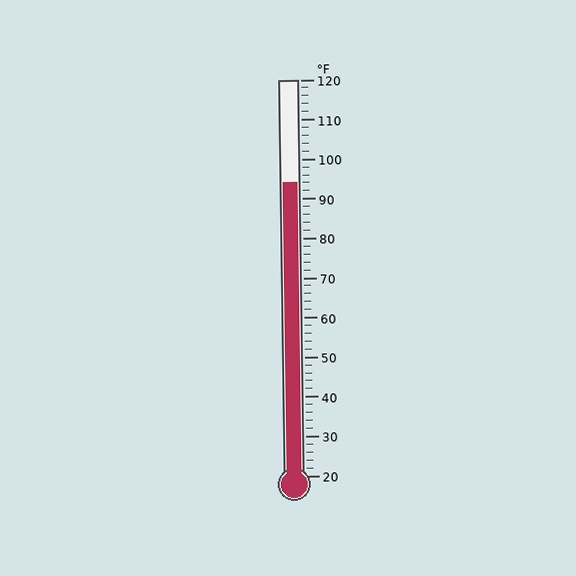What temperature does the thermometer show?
The thermometer shows approximately 94°F.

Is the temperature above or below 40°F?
The temperature is above 40°F.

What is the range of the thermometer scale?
The thermometer scale ranges from 20°F to 120°F.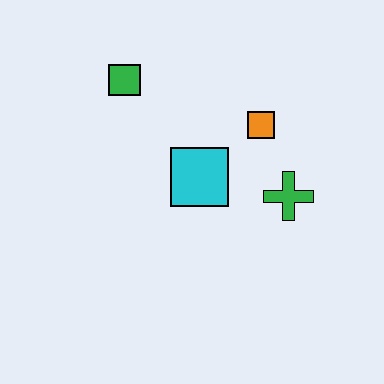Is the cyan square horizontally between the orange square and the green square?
Yes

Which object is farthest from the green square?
The green cross is farthest from the green square.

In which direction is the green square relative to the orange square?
The green square is to the left of the orange square.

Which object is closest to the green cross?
The orange square is closest to the green cross.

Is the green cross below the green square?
Yes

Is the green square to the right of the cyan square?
No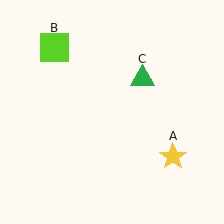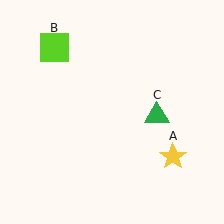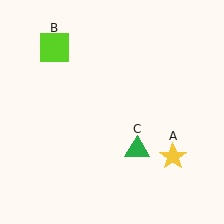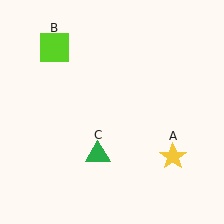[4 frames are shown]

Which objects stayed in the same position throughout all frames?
Yellow star (object A) and lime square (object B) remained stationary.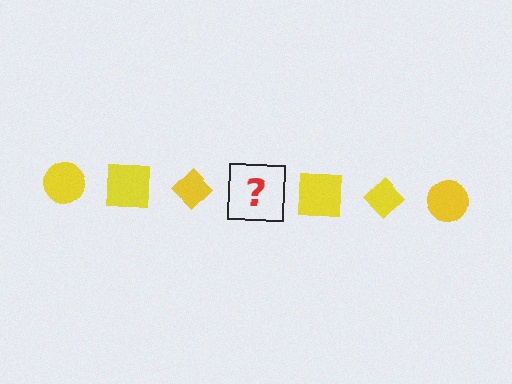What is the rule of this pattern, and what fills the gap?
The rule is that the pattern cycles through circle, square, diamond shapes in yellow. The gap should be filled with a yellow circle.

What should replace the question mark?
The question mark should be replaced with a yellow circle.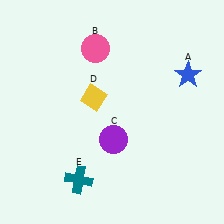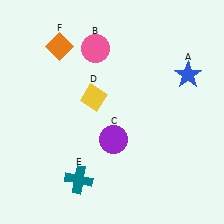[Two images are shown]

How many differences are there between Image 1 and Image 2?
There is 1 difference between the two images.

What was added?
An orange diamond (F) was added in Image 2.